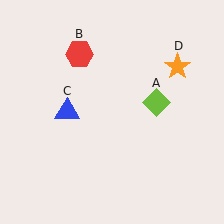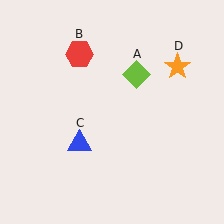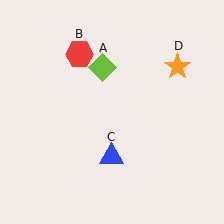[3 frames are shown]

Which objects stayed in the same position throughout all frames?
Red hexagon (object B) and orange star (object D) remained stationary.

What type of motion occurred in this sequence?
The lime diamond (object A), blue triangle (object C) rotated counterclockwise around the center of the scene.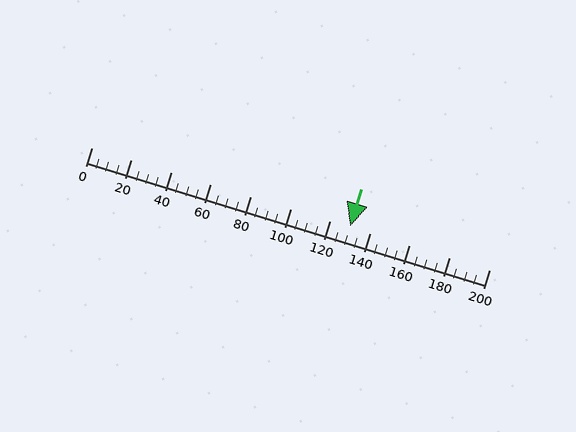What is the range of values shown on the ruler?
The ruler shows values from 0 to 200.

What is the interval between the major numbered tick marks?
The major tick marks are spaced 20 units apart.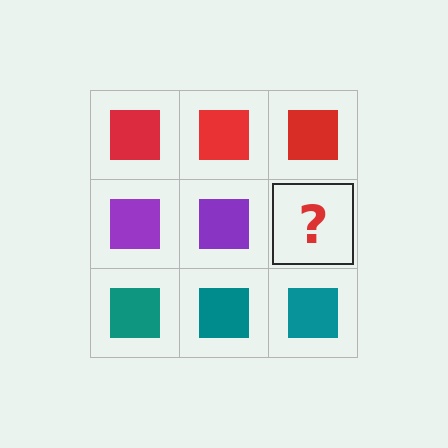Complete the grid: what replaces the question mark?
The question mark should be replaced with a purple square.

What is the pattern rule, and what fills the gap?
The rule is that each row has a consistent color. The gap should be filled with a purple square.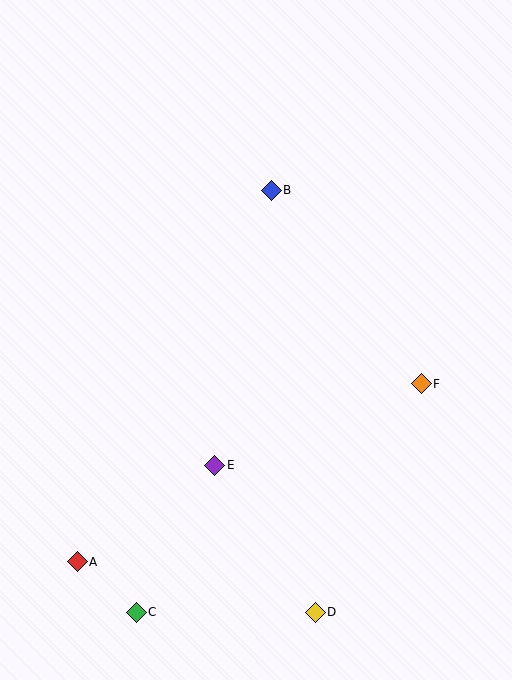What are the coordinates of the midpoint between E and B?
The midpoint between E and B is at (243, 328).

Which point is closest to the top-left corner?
Point B is closest to the top-left corner.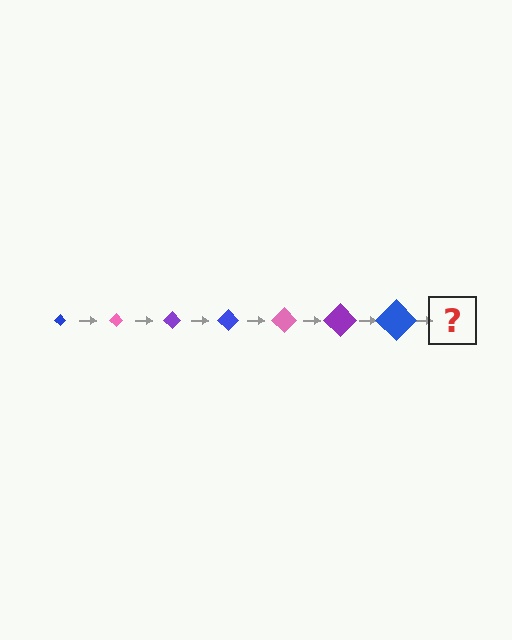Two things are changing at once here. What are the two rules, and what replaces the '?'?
The two rules are that the diamond grows larger each step and the color cycles through blue, pink, and purple. The '?' should be a pink diamond, larger than the previous one.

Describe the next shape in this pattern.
It should be a pink diamond, larger than the previous one.